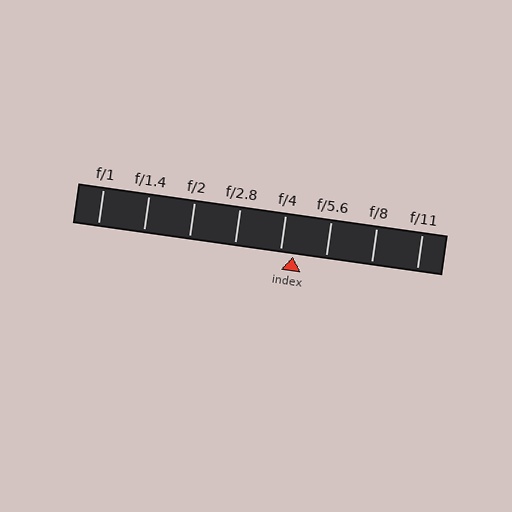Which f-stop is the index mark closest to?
The index mark is closest to f/4.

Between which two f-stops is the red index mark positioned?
The index mark is between f/4 and f/5.6.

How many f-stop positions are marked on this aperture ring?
There are 8 f-stop positions marked.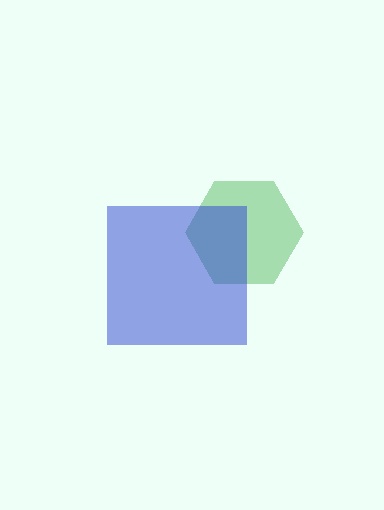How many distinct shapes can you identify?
There are 2 distinct shapes: a green hexagon, a blue square.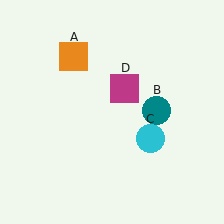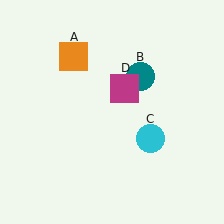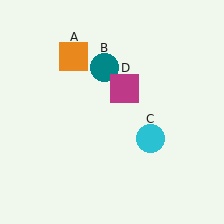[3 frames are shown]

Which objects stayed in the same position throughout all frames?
Orange square (object A) and cyan circle (object C) and magenta square (object D) remained stationary.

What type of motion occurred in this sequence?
The teal circle (object B) rotated counterclockwise around the center of the scene.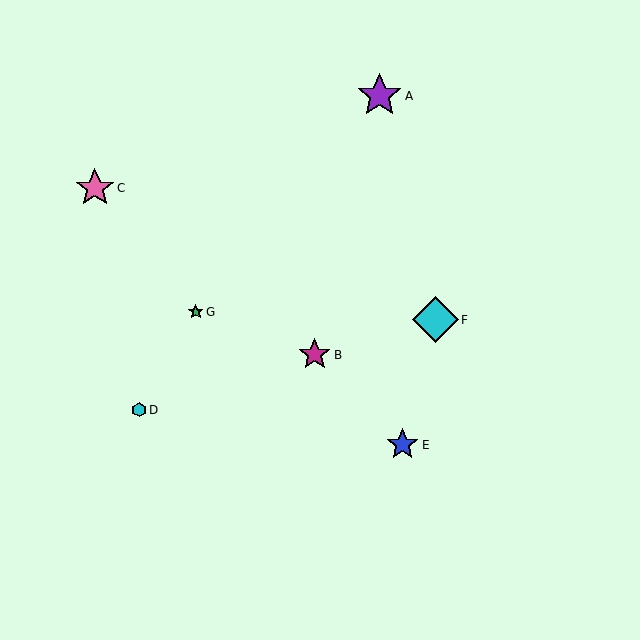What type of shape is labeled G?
Shape G is a green star.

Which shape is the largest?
The cyan diamond (labeled F) is the largest.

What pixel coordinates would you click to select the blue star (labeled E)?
Click at (403, 445) to select the blue star E.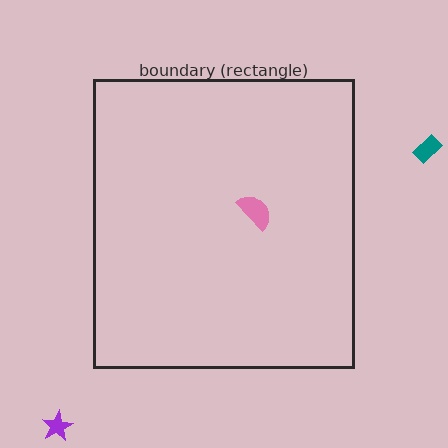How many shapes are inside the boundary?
1 inside, 2 outside.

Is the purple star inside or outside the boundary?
Outside.